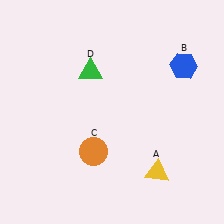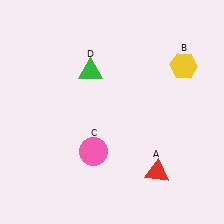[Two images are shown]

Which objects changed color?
A changed from yellow to red. B changed from blue to yellow. C changed from orange to pink.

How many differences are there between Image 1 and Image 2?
There are 3 differences between the two images.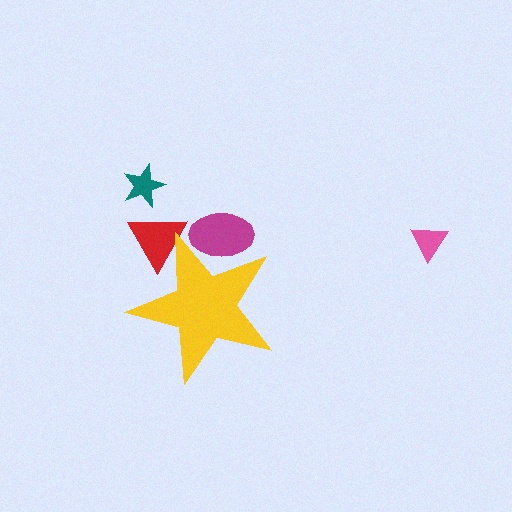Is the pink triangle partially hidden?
No, the pink triangle is fully visible.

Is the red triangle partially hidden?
Yes, the red triangle is partially hidden behind the yellow star.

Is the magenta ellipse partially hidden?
Yes, the magenta ellipse is partially hidden behind the yellow star.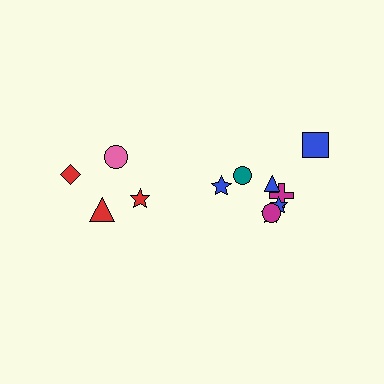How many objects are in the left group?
There are 4 objects.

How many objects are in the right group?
There are 8 objects.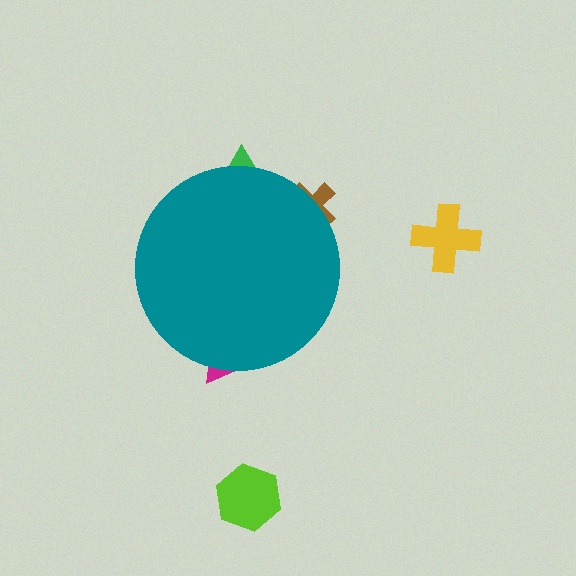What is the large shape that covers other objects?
A teal circle.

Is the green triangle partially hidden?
Yes, the green triangle is partially hidden behind the teal circle.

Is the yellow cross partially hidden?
No, the yellow cross is fully visible.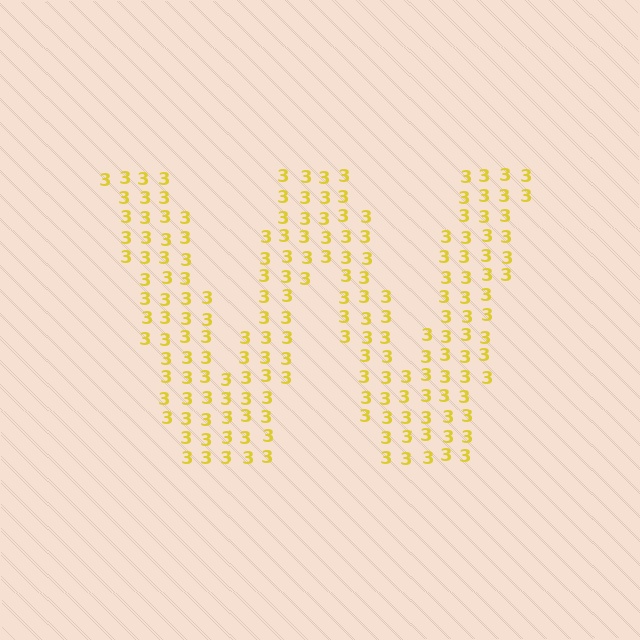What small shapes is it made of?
It is made of small digit 3's.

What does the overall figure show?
The overall figure shows the letter W.